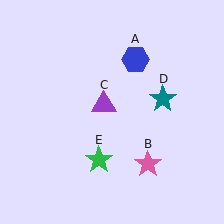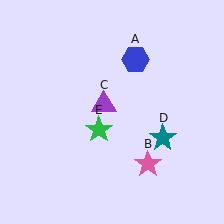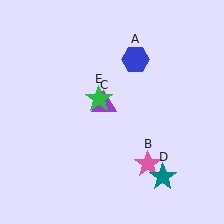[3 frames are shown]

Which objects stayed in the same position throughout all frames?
Blue hexagon (object A) and pink star (object B) and purple triangle (object C) remained stationary.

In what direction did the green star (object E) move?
The green star (object E) moved up.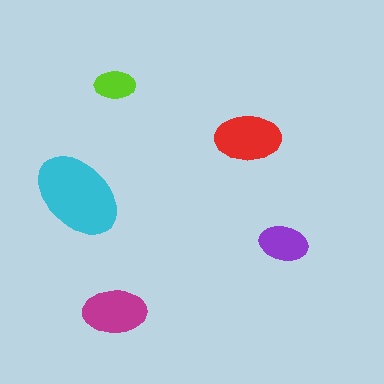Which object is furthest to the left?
The cyan ellipse is leftmost.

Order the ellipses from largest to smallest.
the cyan one, the red one, the magenta one, the purple one, the lime one.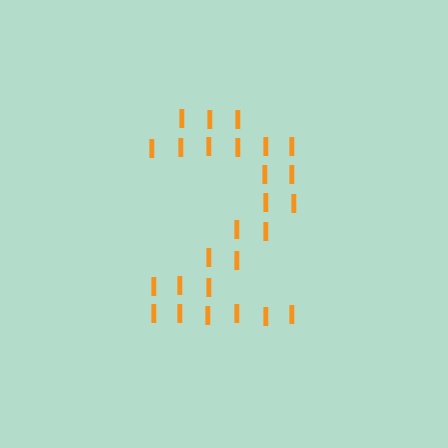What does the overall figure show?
The overall figure shows the digit 2.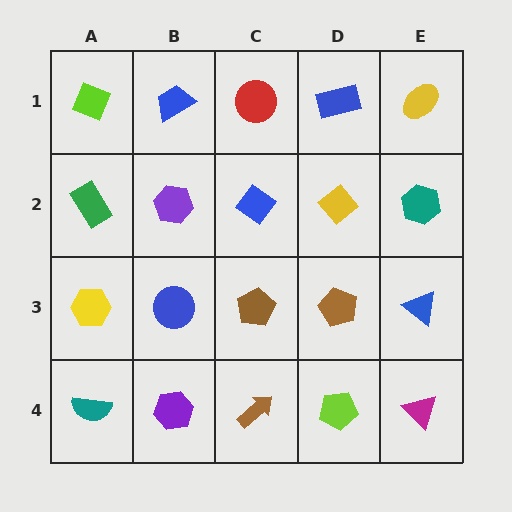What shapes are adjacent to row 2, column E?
A yellow ellipse (row 1, column E), a blue triangle (row 3, column E), a yellow diamond (row 2, column D).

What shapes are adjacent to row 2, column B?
A blue trapezoid (row 1, column B), a blue circle (row 3, column B), a green rectangle (row 2, column A), a blue diamond (row 2, column C).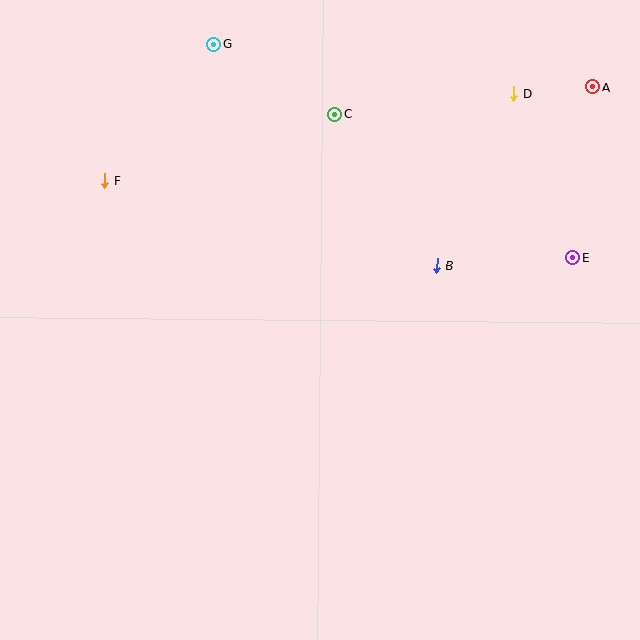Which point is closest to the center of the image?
Point B at (437, 266) is closest to the center.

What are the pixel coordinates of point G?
Point G is at (214, 44).